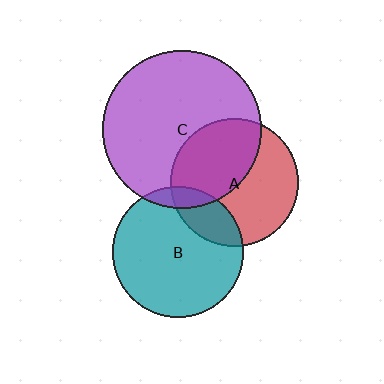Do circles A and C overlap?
Yes.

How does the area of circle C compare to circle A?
Approximately 1.5 times.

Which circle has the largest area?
Circle C (purple).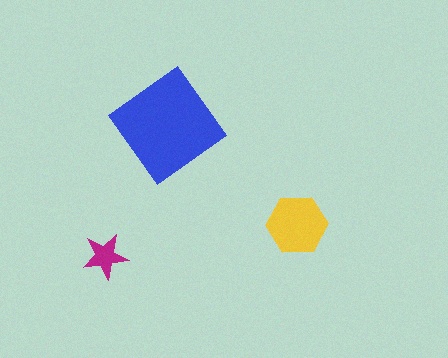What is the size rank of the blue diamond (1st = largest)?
1st.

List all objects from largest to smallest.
The blue diamond, the yellow hexagon, the magenta star.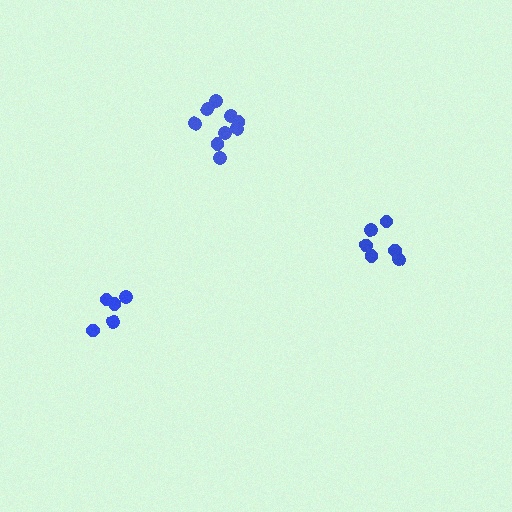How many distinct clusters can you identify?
There are 3 distinct clusters.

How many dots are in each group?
Group 1: 5 dots, Group 2: 9 dots, Group 3: 6 dots (20 total).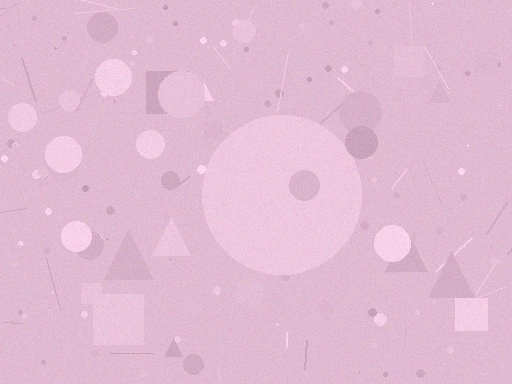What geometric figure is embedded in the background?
A circle is embedded in the background.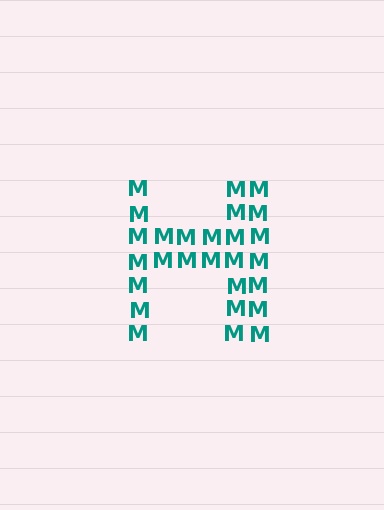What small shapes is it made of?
It is made of small letter M's.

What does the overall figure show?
The overall figure shows the letter H.